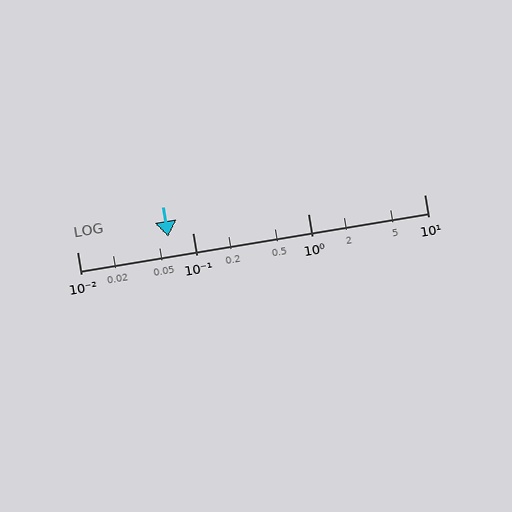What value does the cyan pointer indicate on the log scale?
The pointer indicates approximately 0.062.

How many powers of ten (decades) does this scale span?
The scale spans 3 decades, from 0.01 to 10.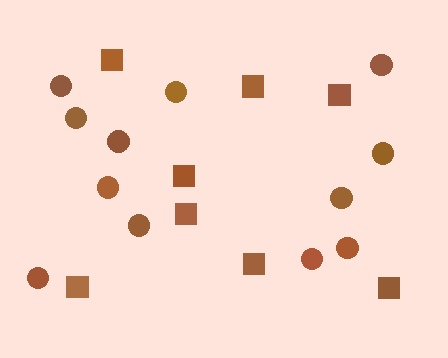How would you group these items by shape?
There are 2 groups: one group of squares (8) and one group of circles (12).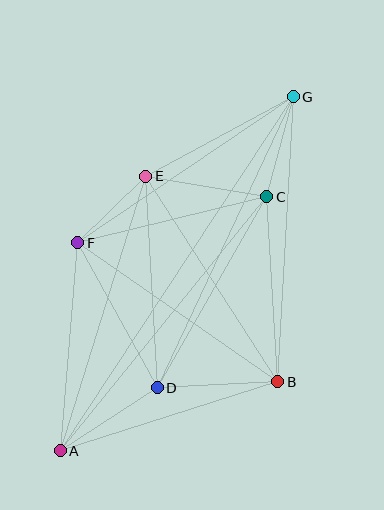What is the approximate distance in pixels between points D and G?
The distance between D and G is approximately 321 pixels.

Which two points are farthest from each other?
Points A and G are farthest from each other.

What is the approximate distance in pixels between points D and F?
The distance between D and F is approximately 165 pixels.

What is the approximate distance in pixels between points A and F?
The distance between A and F is approximately 209 pixels.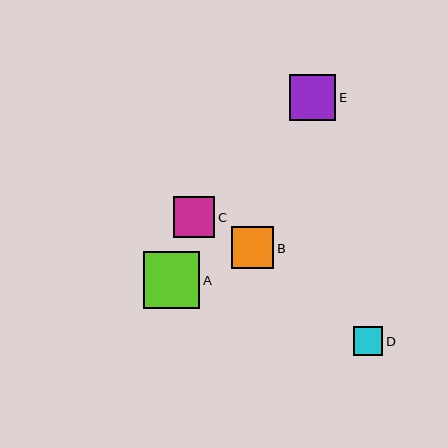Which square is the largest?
Square A is the largest with a size of approximately 57 pixels.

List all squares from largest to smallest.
From largest to smallest: A, E, B, C, D.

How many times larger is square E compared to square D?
Square E is approximately 1.6 times the size of square D.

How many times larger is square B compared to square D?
Square B is approximately 1.4 times the size of square D.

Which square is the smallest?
Square D is the smallest with a size of approximately 30 pixels.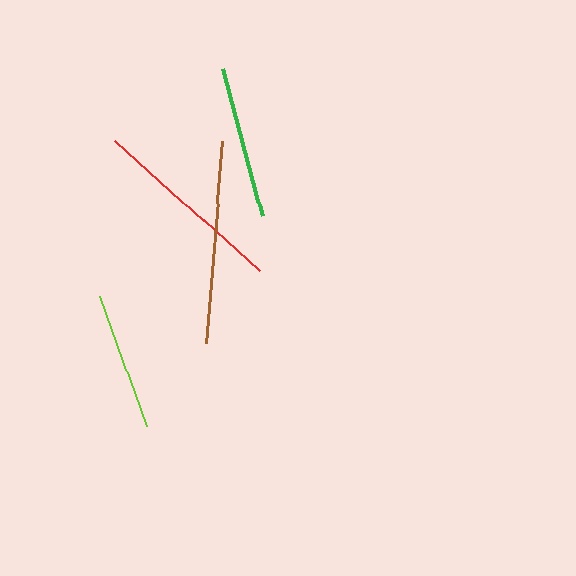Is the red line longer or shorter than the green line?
The red line is longer than the green line.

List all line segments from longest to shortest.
From longest to shortest: brown, red, green, lime.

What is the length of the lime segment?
The lime segment is approximately 138 pixels long.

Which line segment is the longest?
The brown line is the longest at approximately 203 pixels.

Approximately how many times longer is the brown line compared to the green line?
The brown line is approximately 1.3 times the length of the green line.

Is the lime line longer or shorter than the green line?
The green line is longer than the lime line.